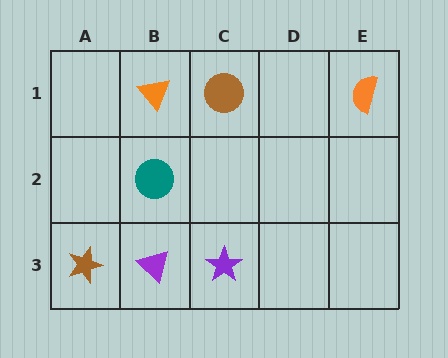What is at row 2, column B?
A teal circle.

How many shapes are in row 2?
1 shape.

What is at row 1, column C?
A brown circle.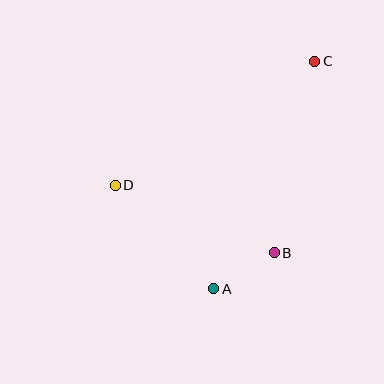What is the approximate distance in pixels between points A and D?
The distance between A and D is approximately 143 pixels.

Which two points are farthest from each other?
Points A and C are farthest from each other.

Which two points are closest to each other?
Points A and B are closest to each other.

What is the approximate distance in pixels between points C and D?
The distance between C and D is approximately 235 pixels.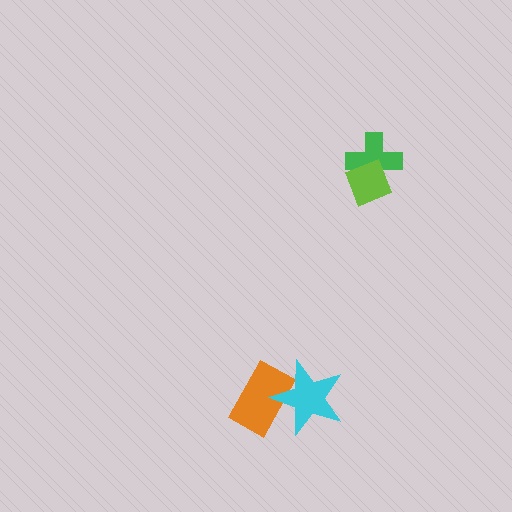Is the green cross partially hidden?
Yes, it is partially covered by another shape.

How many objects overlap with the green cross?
1 object overlaps with the green cross.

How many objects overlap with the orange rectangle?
1 object overlaps with the orange rectangle.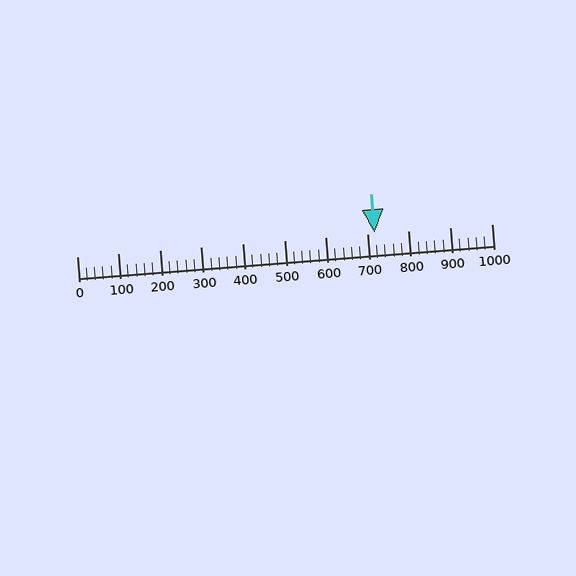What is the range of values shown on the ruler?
The ruler shows values from 0 to 1000.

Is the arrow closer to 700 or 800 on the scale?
The arrow is closer to 700.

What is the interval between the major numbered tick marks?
The major tick marks are spaced 100 units apart.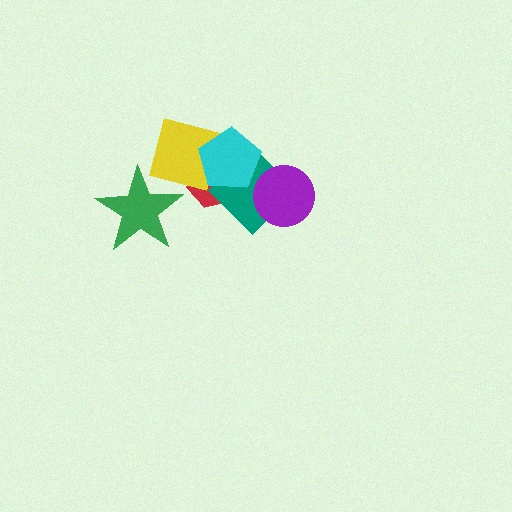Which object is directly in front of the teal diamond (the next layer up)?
The yellow square is directly in front of the teal diamond.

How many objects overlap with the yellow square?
4 objects overlap with the yellow square.